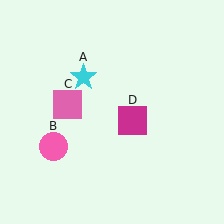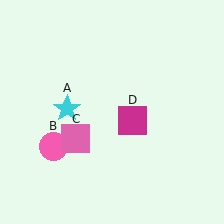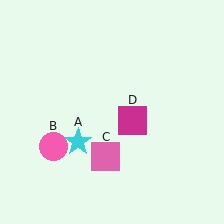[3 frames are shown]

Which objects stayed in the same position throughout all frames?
Pink circle (object B) and magenta square (object D) remained stationary.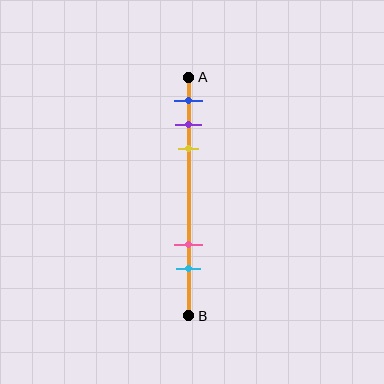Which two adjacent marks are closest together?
The purple and yellow marks are the closest adjacent pair.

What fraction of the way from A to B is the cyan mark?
The cyan mark is approximately 80% (0.8) of the way from A to B.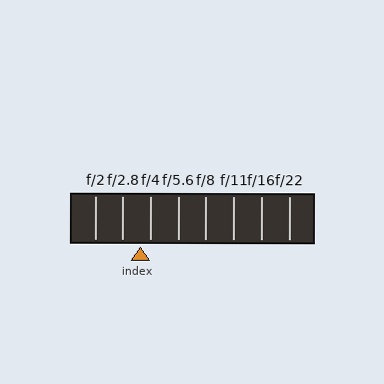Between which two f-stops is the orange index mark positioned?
The index mark is between f/2.8 and f/4.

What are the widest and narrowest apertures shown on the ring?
The widest aperture shown is f/2 and the narrowest is f/22.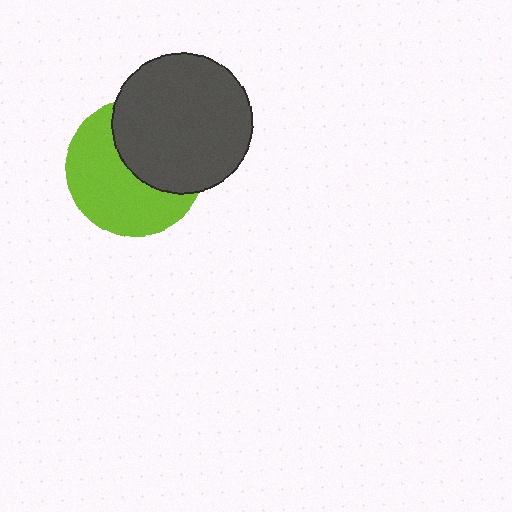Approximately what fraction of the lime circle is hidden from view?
Roughly 44% of the lime circle is hidden behind the dark gray circle.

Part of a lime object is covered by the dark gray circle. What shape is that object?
It is a circle.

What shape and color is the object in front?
The object in front is a dark gray circle.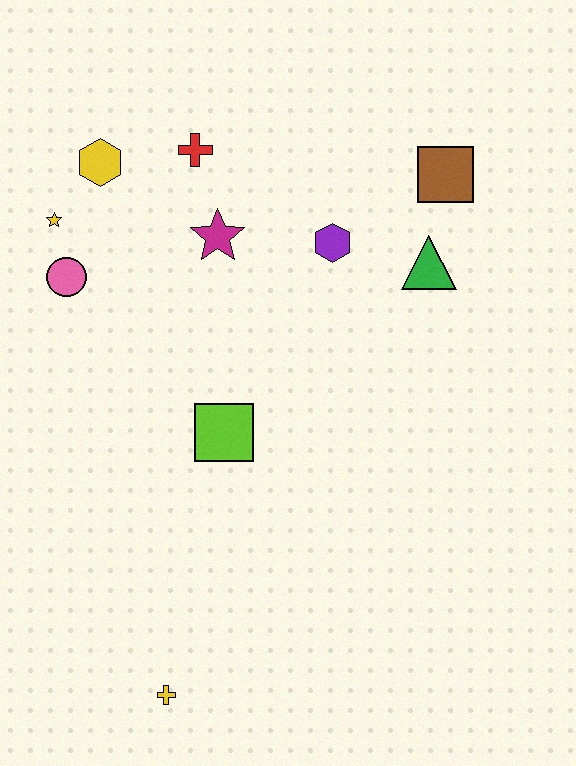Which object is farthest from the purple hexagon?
The yellow cross is farthest from the purple hexagon.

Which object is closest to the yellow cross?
The lime square is closest to the yellow cross.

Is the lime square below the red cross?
Yes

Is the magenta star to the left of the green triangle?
Yes